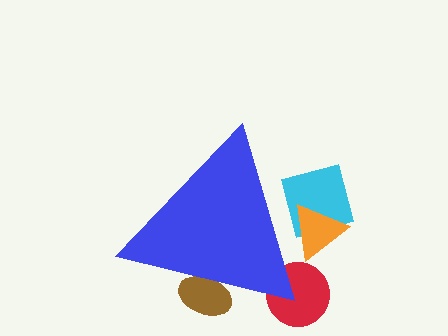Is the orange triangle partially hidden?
Yes, the orange triangle is partially hidden behind the blue triangle.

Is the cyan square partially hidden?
Yes, the cyan square is partially hidden behind the blue triangle.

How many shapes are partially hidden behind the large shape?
4 shapes are partially hidden.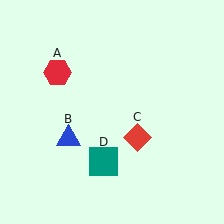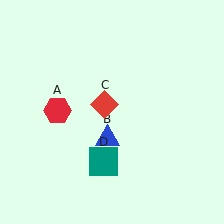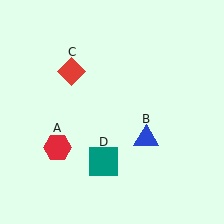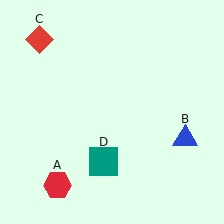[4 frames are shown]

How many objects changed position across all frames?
3 objects changed position: red hexagon (object A), blue triangle (object B), red diamond (object C).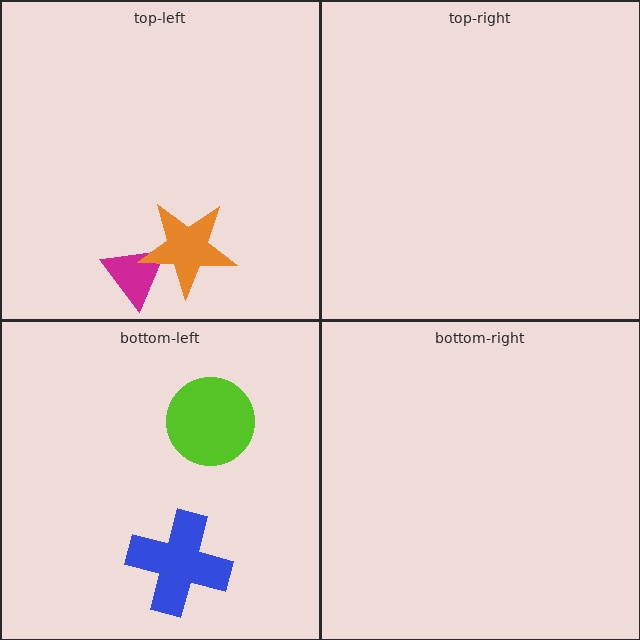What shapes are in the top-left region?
The magenta triangle, the orange star.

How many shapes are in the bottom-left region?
2.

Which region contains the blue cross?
The bottom-left region.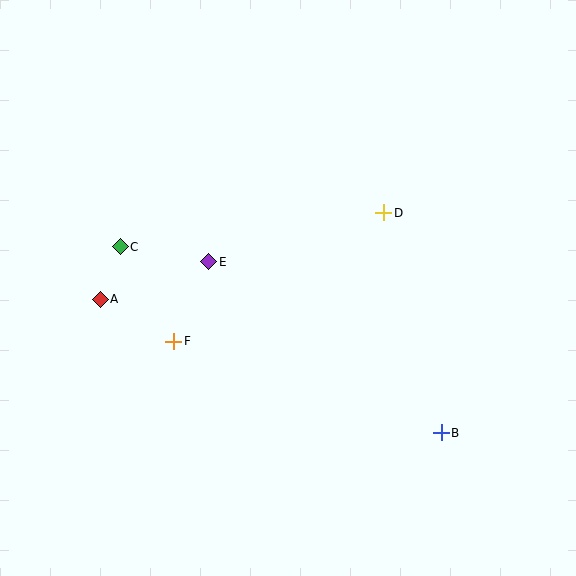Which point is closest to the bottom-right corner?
Point B is closest to the bottom-right corner.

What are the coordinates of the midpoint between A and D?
The midpoint between A and D is at (242, 256).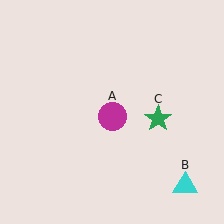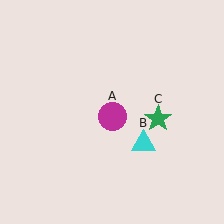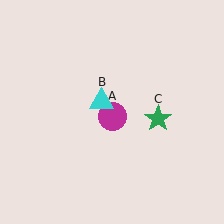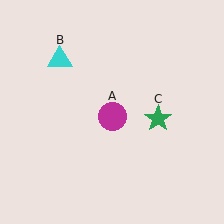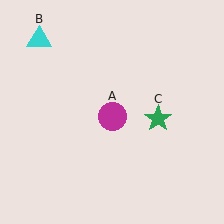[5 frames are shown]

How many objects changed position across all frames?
1 object changed position: cyan triangle (object B).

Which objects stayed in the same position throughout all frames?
Magenta circle (object A) and green star (object C) remained stationary.